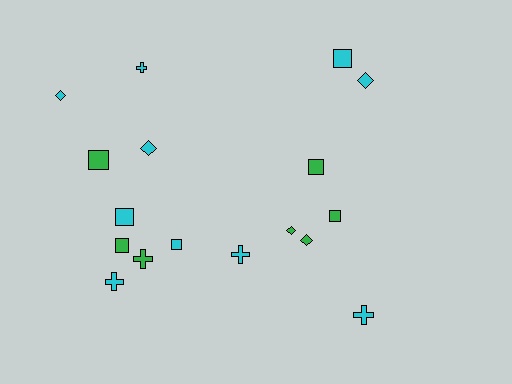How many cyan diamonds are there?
There are 3 cyan diamonds.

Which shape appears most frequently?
Square, with 7 objects.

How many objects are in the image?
There are 17 objects.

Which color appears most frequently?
Cyan, with 10 objects.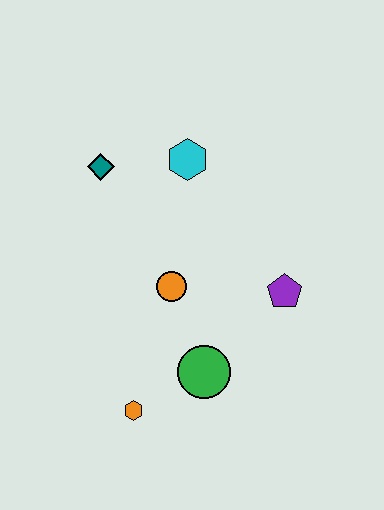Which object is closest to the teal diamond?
The cyan hexagon is closest to the teal diamond.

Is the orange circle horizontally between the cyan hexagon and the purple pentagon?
No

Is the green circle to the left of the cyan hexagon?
No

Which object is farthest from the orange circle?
The teal diamond is farthest from the orange circle.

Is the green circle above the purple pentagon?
No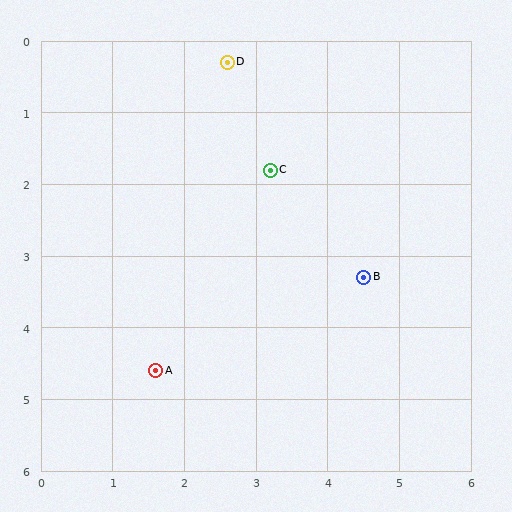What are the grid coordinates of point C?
Point C is at approximately (3.2, 1.8).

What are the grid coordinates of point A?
Point A is at approximately (1.6, 4.6).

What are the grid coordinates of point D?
Point D is at approximately (2.6, 0.3).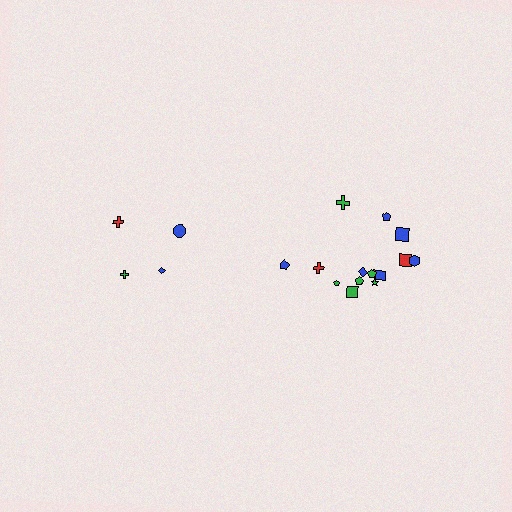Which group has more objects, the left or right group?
The right group.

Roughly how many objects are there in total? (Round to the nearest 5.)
Roughly 20 objects in total.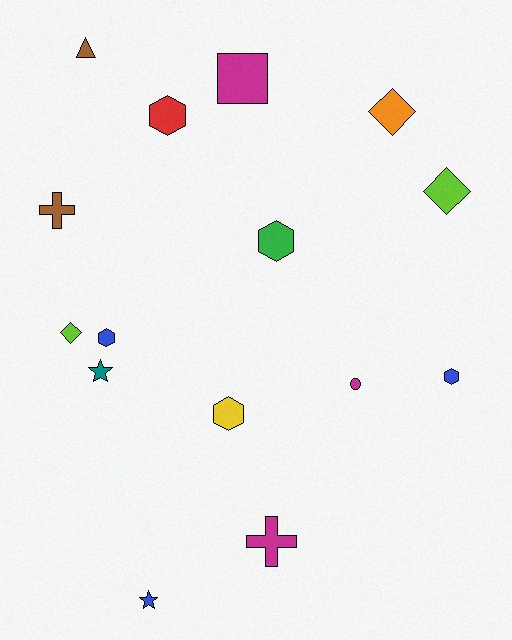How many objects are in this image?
There are 15 objects.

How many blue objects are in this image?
There are 3 blue objects.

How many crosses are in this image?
There are 2 crosses.